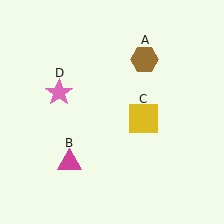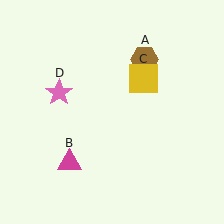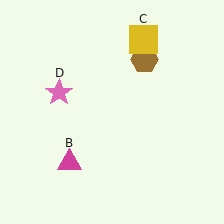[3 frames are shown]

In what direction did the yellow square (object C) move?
The yellow square (object C) moved up.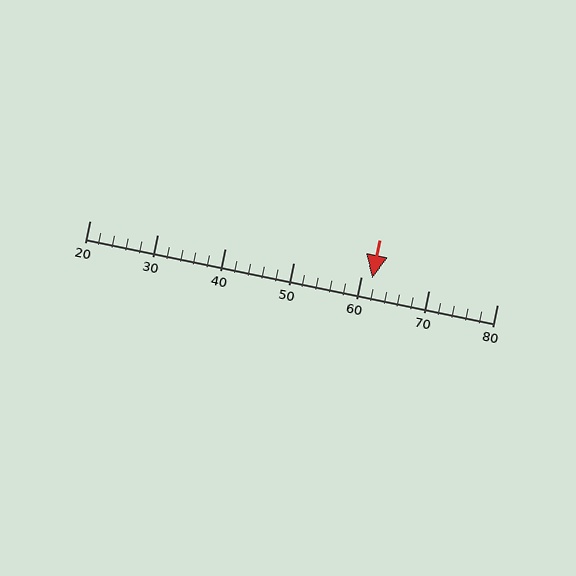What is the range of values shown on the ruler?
The ruler shows values from 20 to 80.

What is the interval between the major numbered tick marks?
The major tick marks are spaced 10 units apart.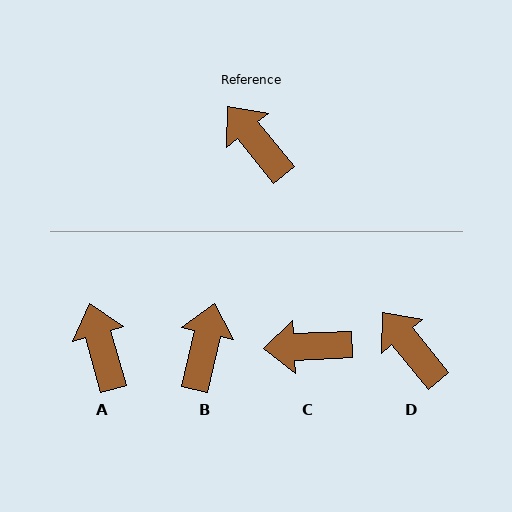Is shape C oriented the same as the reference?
No, it is off by about 53 degrees.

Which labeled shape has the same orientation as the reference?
D.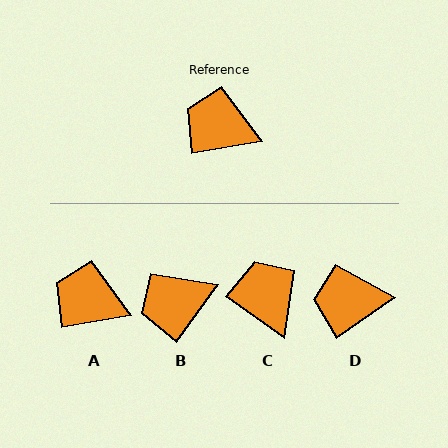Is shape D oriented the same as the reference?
No, it is off by about 25 degrees.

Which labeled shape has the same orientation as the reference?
A.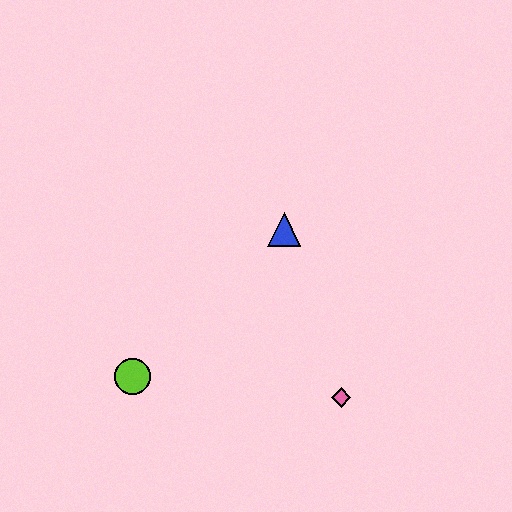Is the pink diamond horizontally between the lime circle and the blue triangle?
No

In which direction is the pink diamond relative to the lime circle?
The pink diamond is to the right of the lime circle.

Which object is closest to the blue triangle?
The pink diamond is closest to the blue triangle.